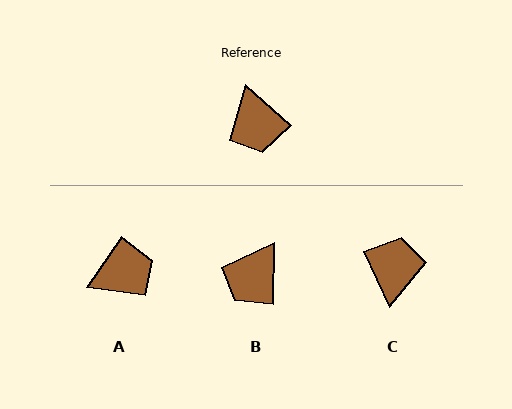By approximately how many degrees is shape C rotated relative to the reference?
Approximately 156 degrees counter-clockwise.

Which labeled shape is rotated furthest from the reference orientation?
C, about 156 degrees away.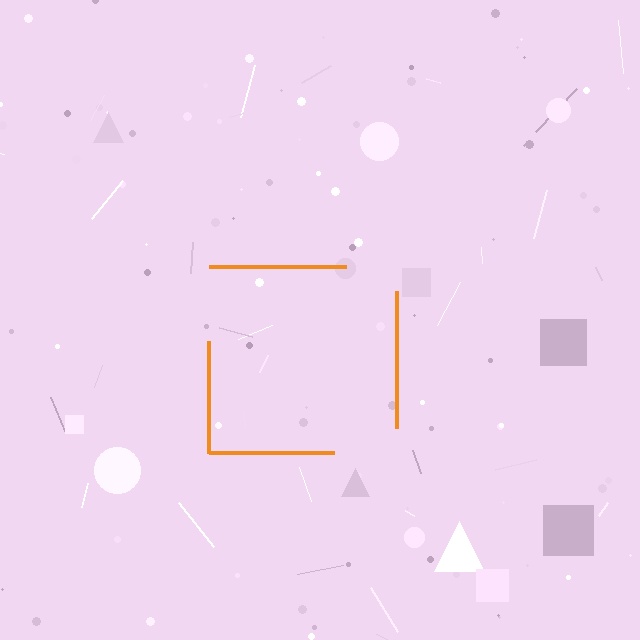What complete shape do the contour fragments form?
The contour fragments form a square.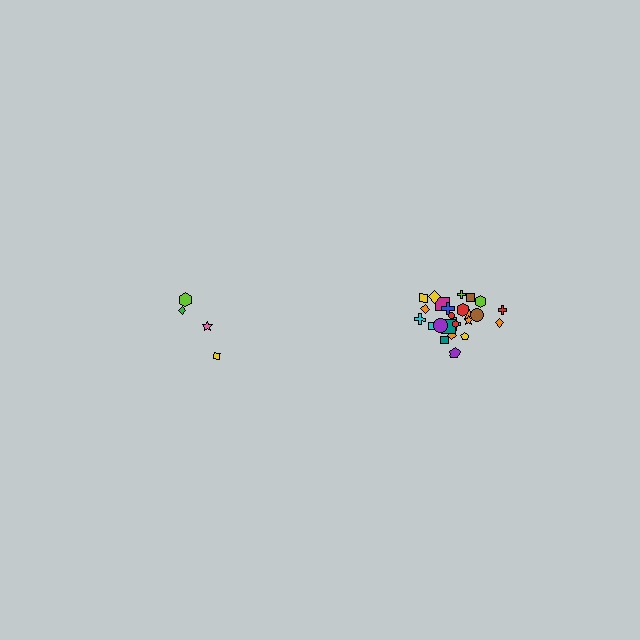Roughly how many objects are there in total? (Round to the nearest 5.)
Roughly 30 objects in total.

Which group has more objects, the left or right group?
The right group.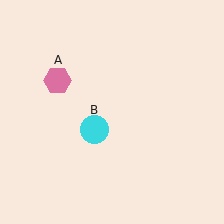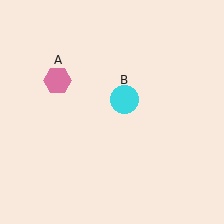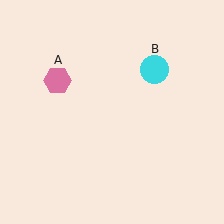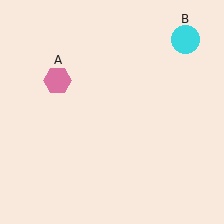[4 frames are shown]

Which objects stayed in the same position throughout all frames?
Pink hexagon (object A) remained stationary.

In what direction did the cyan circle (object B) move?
The cyan circle (object B) moved up and to the right.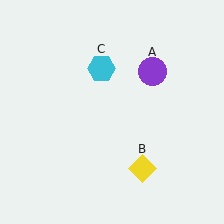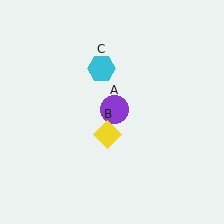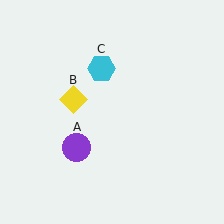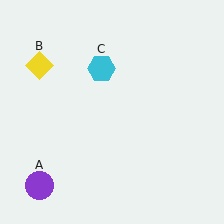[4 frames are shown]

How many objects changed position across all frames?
2 objects changed position: purple circle (object A), yellow diamond (object B).